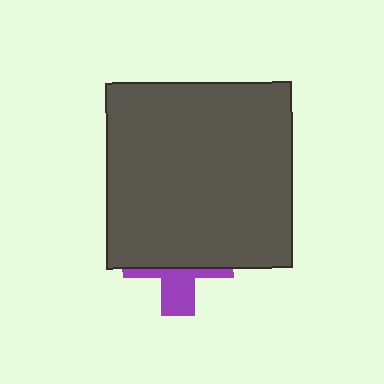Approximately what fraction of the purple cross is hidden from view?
Roughly 66% of the purple cross is hidden behind the dark gray square.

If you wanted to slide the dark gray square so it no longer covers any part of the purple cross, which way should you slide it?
Slide it up — that is the most direct way to separate the two shapes.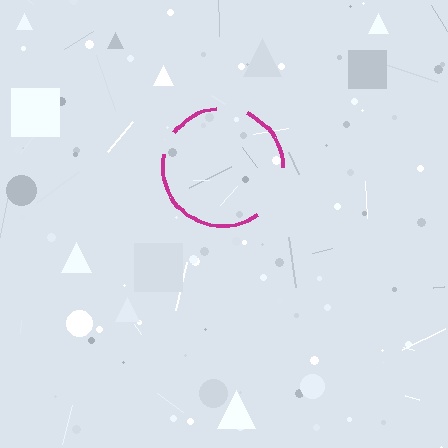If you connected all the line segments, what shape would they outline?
They would outline a circle.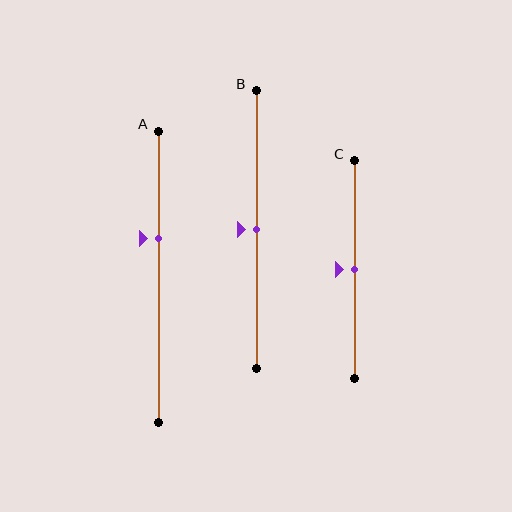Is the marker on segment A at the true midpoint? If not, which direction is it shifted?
No, the marker on segment A is shifted upward by about 13% of the segment length.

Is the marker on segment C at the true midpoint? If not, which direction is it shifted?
Yes, the marker on segment C is at the true midpoint.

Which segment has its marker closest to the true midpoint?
Segment B has its marker closest to the true midpoint.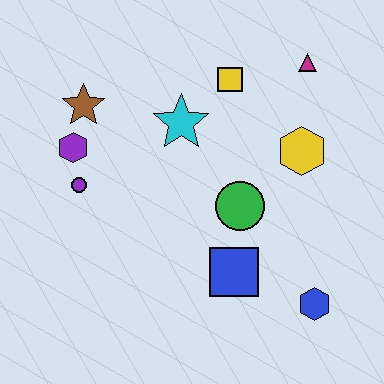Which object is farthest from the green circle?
The brown star is farthest from the green circle.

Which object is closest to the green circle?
The blue square is closest to the green circle.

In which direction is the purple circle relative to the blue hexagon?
The purple circle is to the left of the blue hexagon.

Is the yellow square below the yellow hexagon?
No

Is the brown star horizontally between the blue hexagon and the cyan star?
No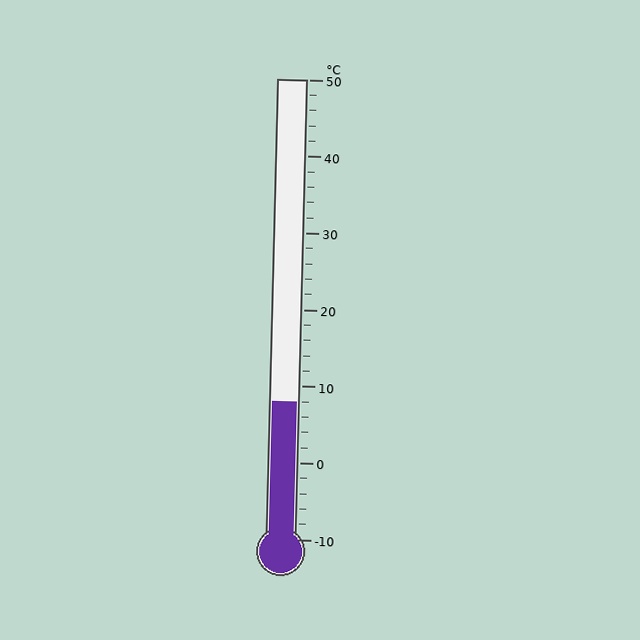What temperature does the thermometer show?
The thermometer shows approximately 8°C.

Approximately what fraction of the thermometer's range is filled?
The thermometer is filled to approximately 30% of its range.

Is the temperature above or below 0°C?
The temperature is above 0°C.